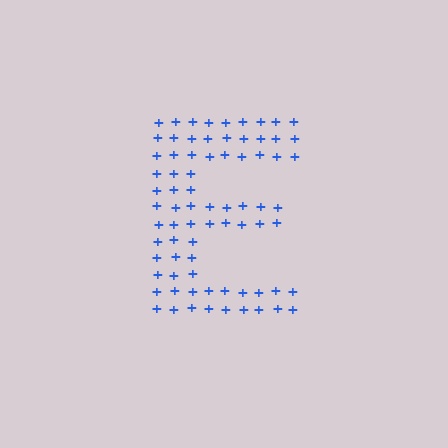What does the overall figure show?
The overall figure shows the letter E.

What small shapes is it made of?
It is made of small plus signs.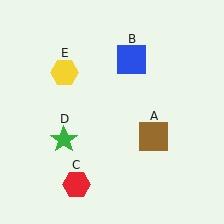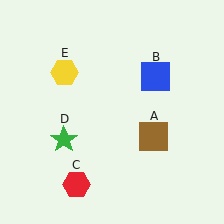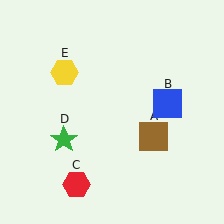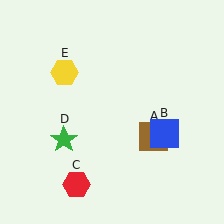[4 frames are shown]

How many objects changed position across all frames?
1 object changed position: blue square (object B).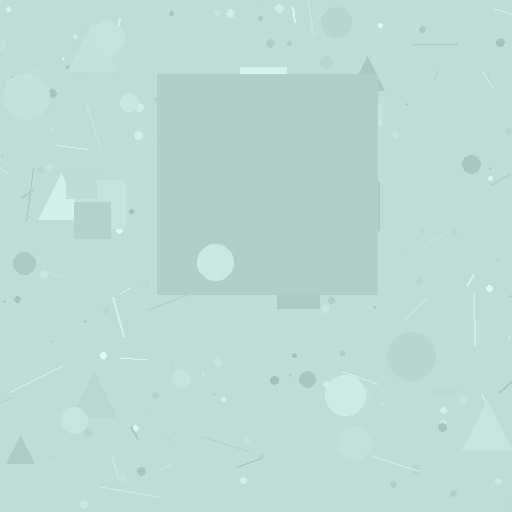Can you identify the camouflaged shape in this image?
The camouflaged shape is a square.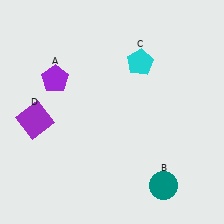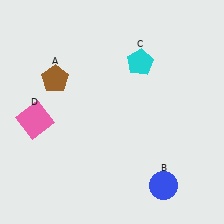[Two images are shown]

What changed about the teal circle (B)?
In Image 1, B is teal. In Image 2, it changed to blue.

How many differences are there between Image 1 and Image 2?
There are 3 differences between the two images.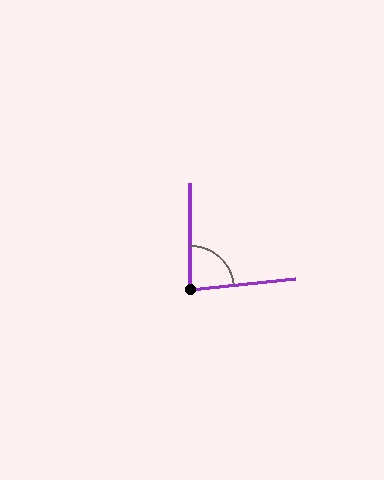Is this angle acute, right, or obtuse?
It is acute.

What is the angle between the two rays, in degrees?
Approximately 84 degrees.